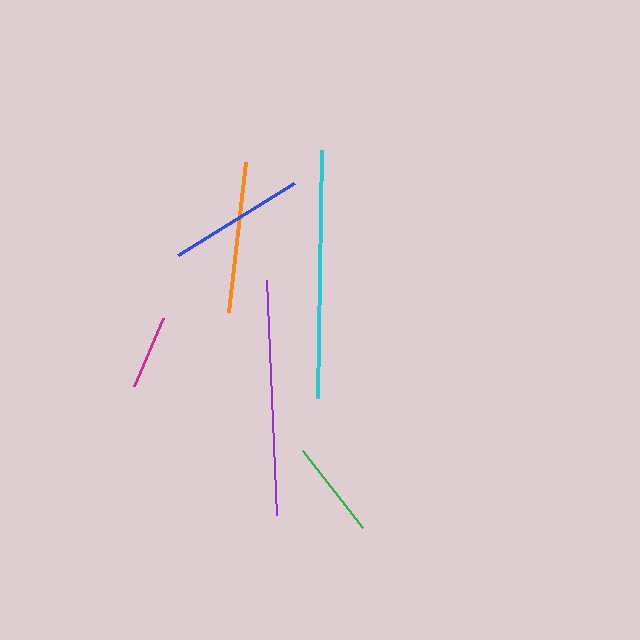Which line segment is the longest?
The cyan line is the longest at approximately 249 pixels.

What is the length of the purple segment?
The purple segment is approximately 236 pixels long.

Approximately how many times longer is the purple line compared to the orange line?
The purple line is approximately 1.6 times the length of the orange line.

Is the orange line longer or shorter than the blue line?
The orange line is longer than the blue line.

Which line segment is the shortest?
The magenta line is the shortest at approximately 74 pixels.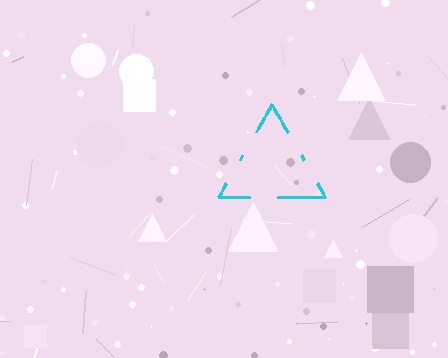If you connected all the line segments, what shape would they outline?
They would outline a triangle.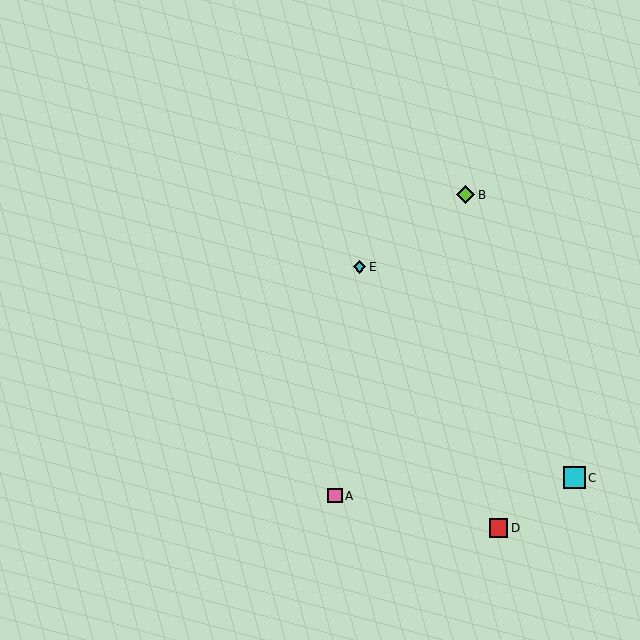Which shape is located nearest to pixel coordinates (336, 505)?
The pink square (labeled A) at (335, 496) is nearest to that location.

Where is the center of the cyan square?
The center of the cyan square is at (574, 478).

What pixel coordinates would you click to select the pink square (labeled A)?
Click at (335, 496) to select the pink square A.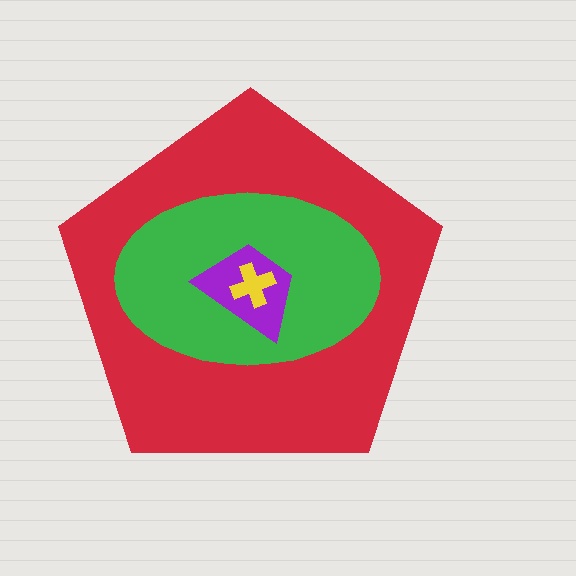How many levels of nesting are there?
4.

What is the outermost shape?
The red pentagon.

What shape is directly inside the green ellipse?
The purple trapezoid.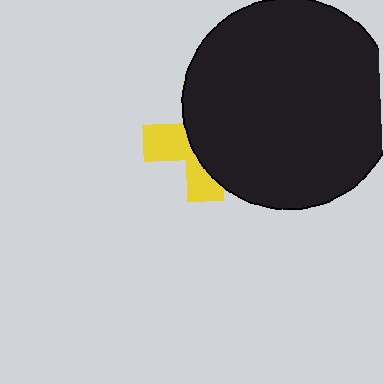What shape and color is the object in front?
The object in front is a black circle.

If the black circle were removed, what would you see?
You would see the complete yellow cross.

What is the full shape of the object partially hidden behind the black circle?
The partially hidden object is a yellow cross.